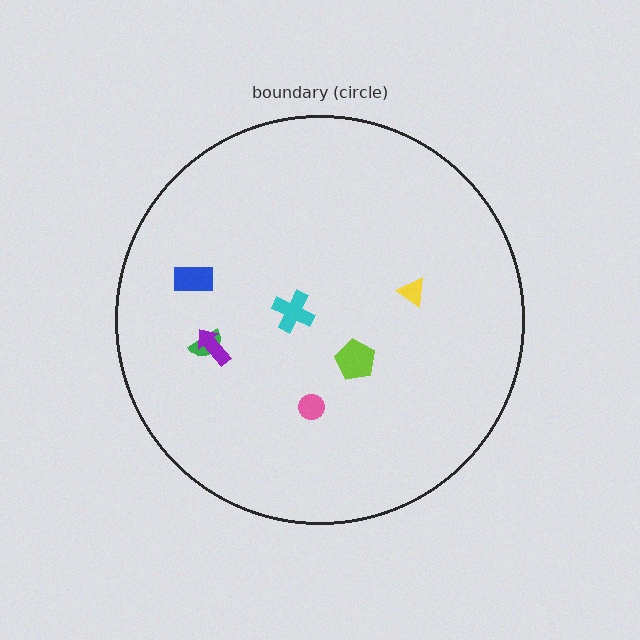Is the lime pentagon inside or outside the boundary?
Inside.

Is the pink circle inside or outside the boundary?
Inside.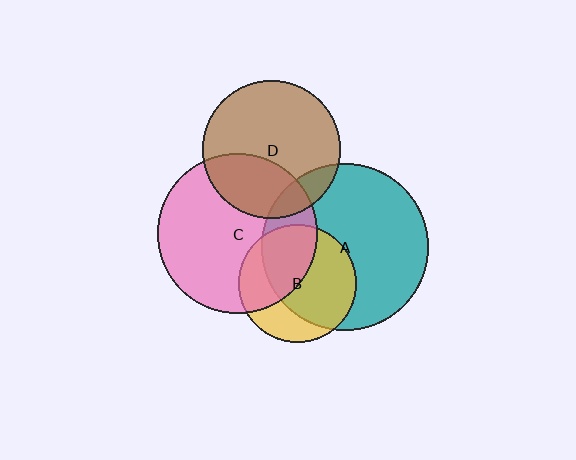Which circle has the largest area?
Circle A (teal).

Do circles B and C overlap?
Yes.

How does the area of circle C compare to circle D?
Approximately 1.3 times.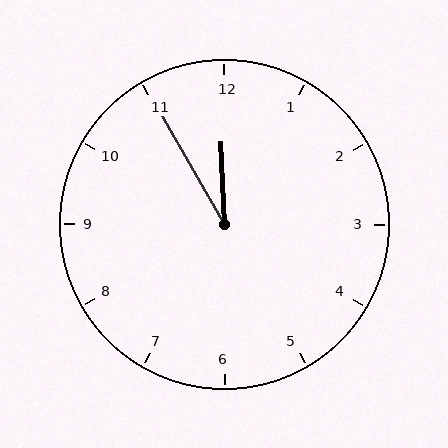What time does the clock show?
11:55.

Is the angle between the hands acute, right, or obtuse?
It is acute.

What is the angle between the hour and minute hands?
Approximately 28 degrees.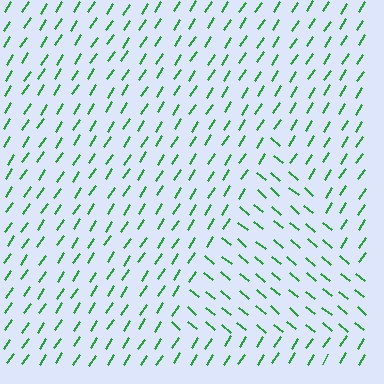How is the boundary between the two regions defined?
The boundary is defined purely by a change in line orientation (approximately 84 degrees difference). All lines are the same color and thickness.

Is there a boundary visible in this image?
Yes, there is a texture boundary formed by a change in line orientation.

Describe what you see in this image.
The image is filled with small green line segments. A triangle region in the image has lines oriented differently from the surrounding lines, creating a visible texture boundary.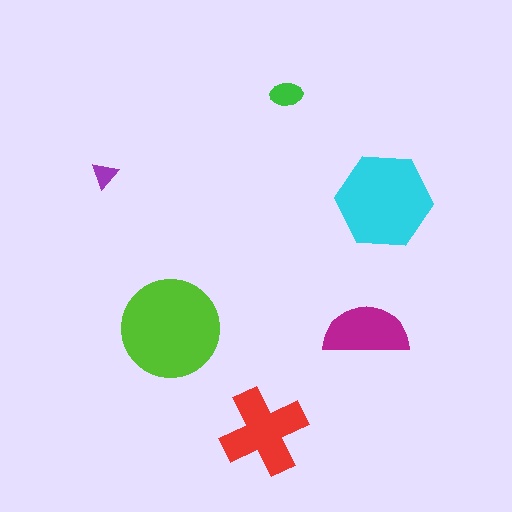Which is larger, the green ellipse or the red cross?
The red cross.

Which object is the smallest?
The purple triangle.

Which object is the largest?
The lime circle.